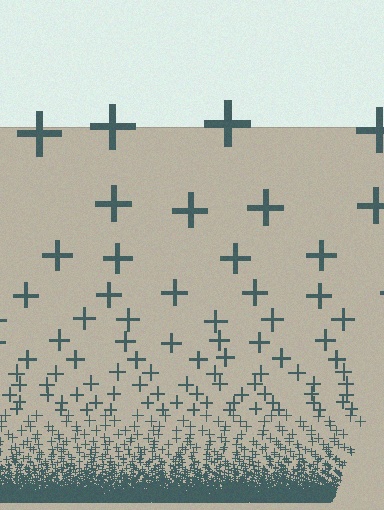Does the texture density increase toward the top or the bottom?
Density increases toward the bottom.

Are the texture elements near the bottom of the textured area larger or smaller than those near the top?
Smaller. The gradient is inverted — elements near the bottom are smaller and denser.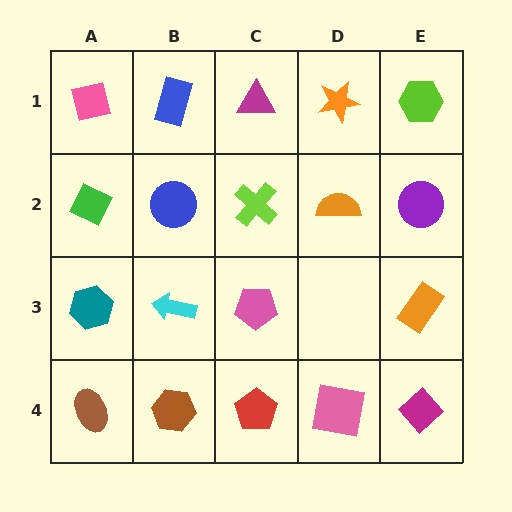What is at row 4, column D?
A pink square.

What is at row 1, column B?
A blue rectangle.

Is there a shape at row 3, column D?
No, that cell is empty.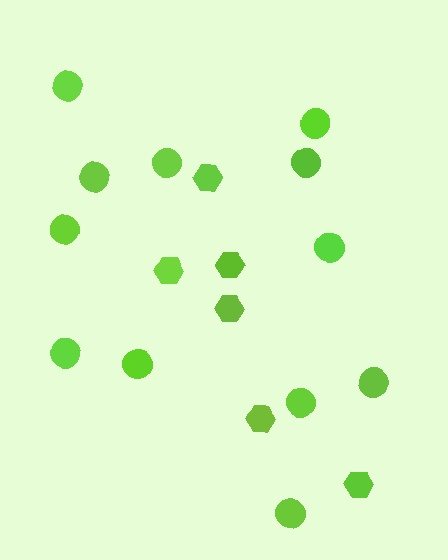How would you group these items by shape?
There are 2 groups: one group of circles (12) and one group of hexagons (6).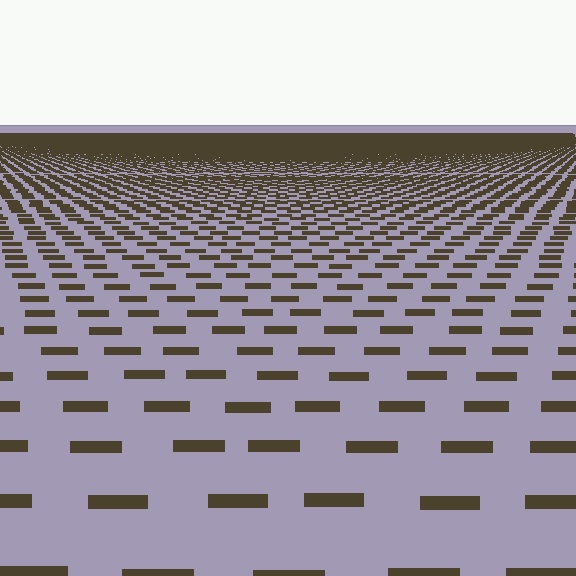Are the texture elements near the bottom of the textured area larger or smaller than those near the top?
Larger. Near the bottom, elements are closer to the viewer and appear at a bigger on-screen size.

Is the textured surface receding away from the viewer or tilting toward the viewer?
The surface is receding away from the viewer. Texture elements get smaller and denser toward the top.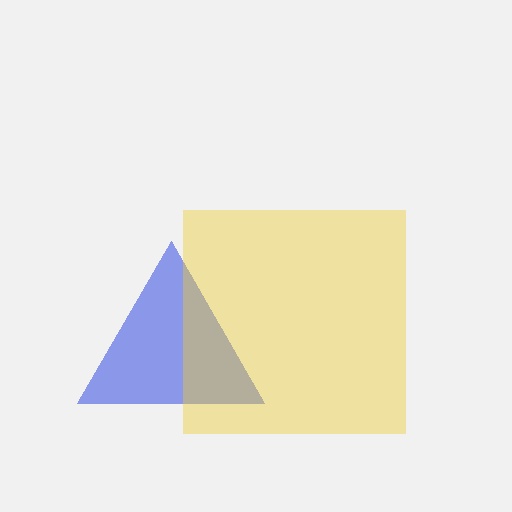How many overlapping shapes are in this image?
There are 2 overlapping shapes in the image.